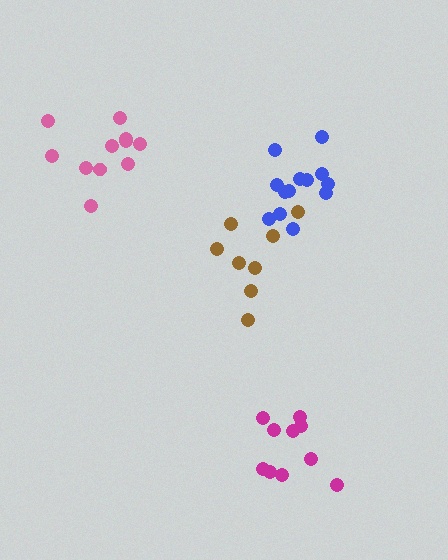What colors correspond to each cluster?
The clusters are colored: brown, magenta, pink, blue.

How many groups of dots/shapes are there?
There are 4 groups.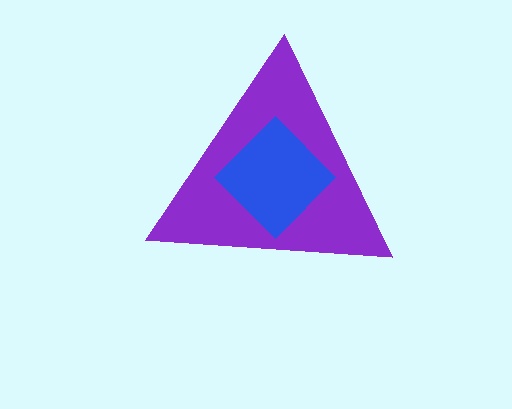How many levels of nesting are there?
2.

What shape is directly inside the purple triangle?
The blue diamond.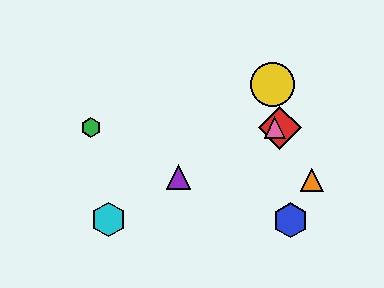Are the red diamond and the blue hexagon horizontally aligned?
No, the red diamond is at y≈128 and the blue hexagon is at y≈220.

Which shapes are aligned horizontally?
The red diamond, the green hexagon, the pink triangle are aligned horizontally.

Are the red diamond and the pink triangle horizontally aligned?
Yes, both are at y≈128.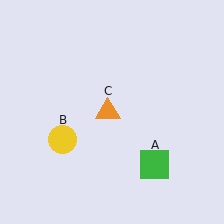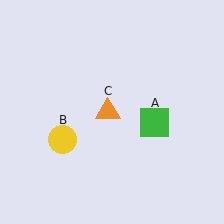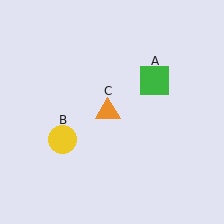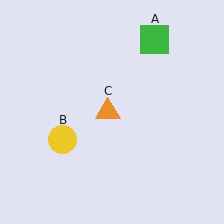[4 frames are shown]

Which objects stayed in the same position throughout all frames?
Yellow circle (object B) and orange triangle (object C) remained stationary.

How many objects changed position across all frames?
1 object changed position: green square (object A).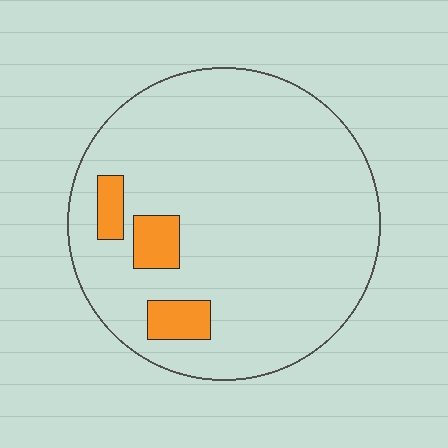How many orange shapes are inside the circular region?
3.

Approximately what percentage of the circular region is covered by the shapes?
Approximately 10%.